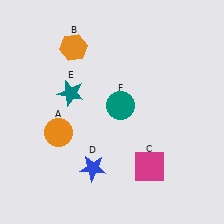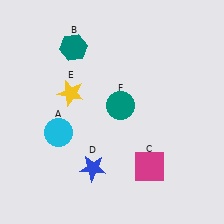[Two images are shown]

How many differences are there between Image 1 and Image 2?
There are 3 differences between the two images.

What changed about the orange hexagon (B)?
In Image 1, B is orange. In Image 2, it changed to teal.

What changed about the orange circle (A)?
In Image 1, A is orange. In Image 2, it changed to cyan.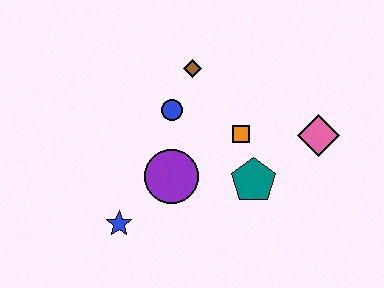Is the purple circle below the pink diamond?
Yes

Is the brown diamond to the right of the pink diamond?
No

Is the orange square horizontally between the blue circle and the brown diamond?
No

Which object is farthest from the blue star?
The pink diamond is farthest from the blue star.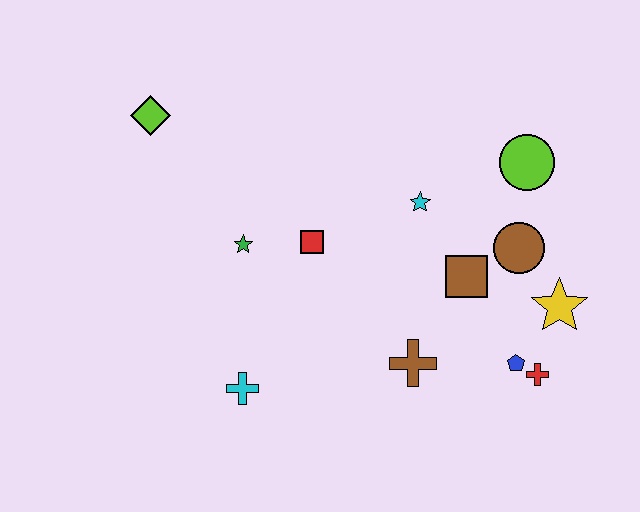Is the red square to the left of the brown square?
Yes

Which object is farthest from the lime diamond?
The red cross is farthest from the lime diamond.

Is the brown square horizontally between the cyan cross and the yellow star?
Yes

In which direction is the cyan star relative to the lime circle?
The cyan star is to the left of the lime circle.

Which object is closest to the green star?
The red square is closest to the green star.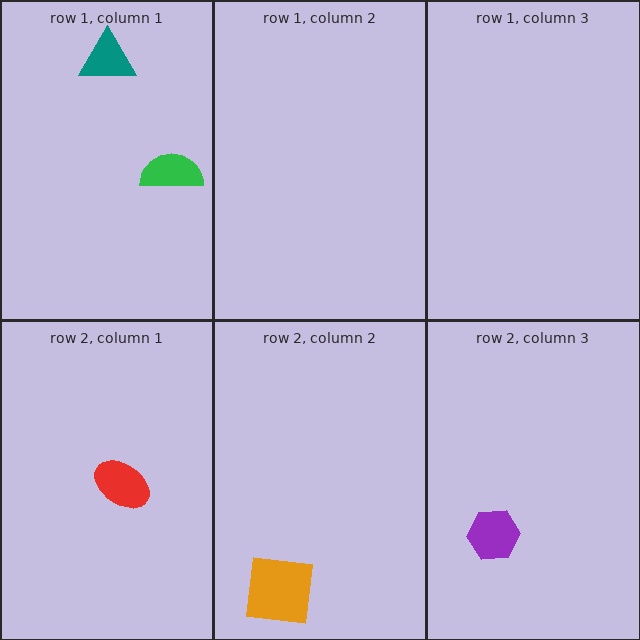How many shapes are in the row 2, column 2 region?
1.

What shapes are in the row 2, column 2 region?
The orange square.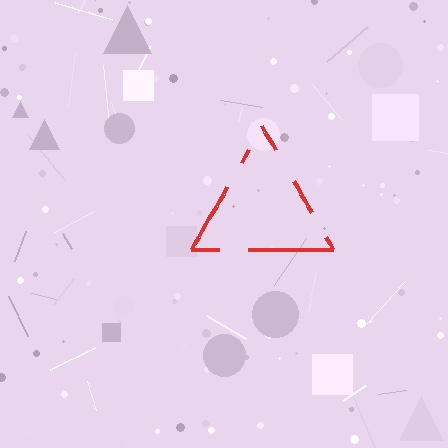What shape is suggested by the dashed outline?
The dashed outline suggests a triangle.